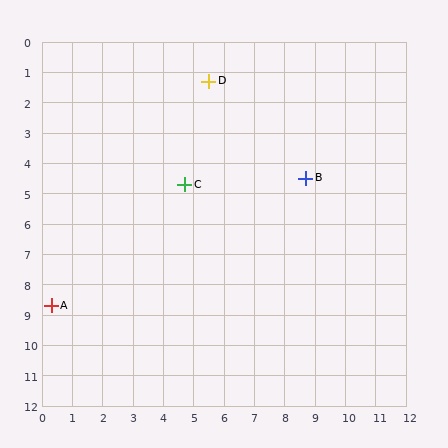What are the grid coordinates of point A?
Point A is at approximately (0.3, 8.7).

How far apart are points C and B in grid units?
Points C and B are about 4.0 grid units apart.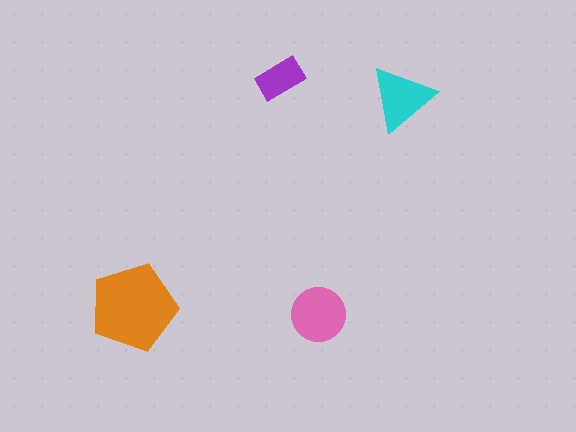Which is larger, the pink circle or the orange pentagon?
The orange pentagon.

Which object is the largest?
The orange pentagon.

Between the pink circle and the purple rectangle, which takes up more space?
The pink circle.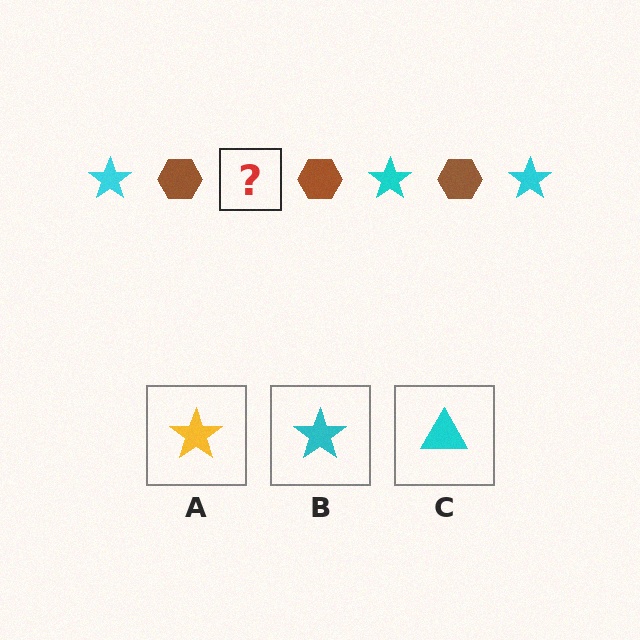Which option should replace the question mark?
Option B.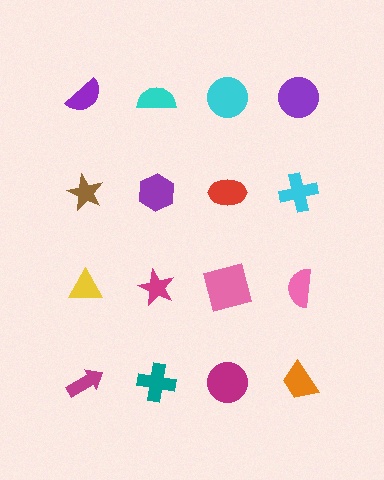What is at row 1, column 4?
A purple circle.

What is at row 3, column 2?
A magenta star.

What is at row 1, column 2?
A cyan semicircle.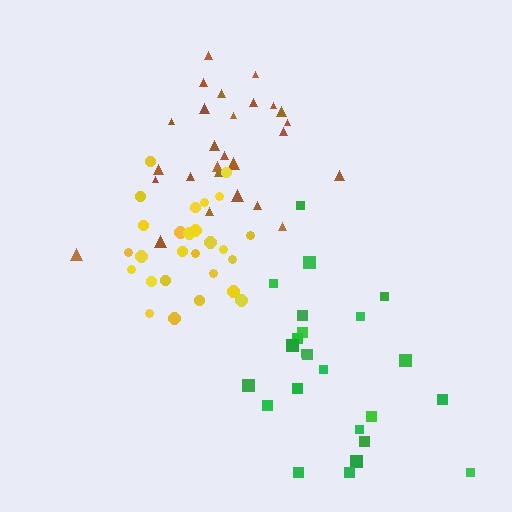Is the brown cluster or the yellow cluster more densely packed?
Yellow.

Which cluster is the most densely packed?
Yellow.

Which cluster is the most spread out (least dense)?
Green.